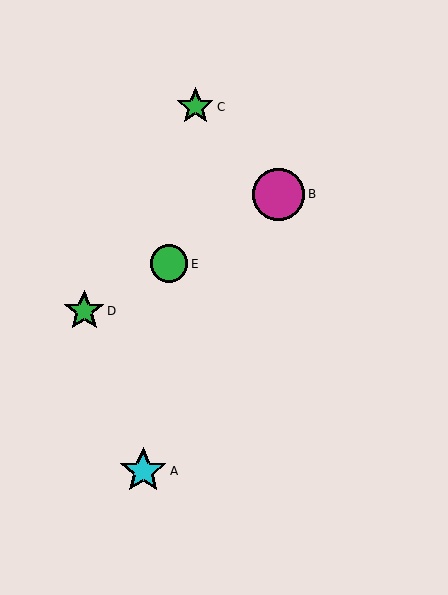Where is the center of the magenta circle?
The center of the magenta circle is at (279, 194).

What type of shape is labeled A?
Shape A is a cyan star.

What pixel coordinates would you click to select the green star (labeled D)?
Click at (84, 311) to select the green star D.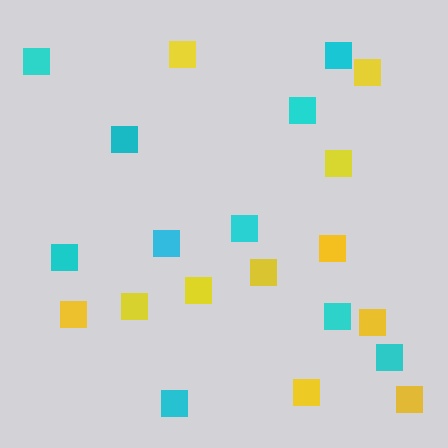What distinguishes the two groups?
There are 2 groups: one group of yellow squares (11) and one group of cyan squares (10).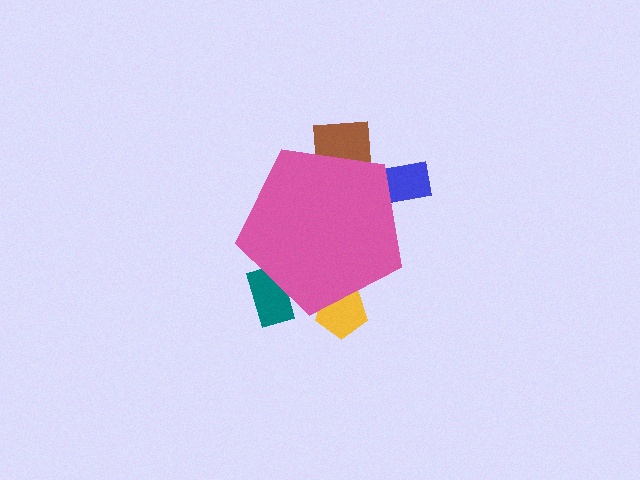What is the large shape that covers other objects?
A pink pentagon.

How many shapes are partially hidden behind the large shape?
4 shapes are partially hidden.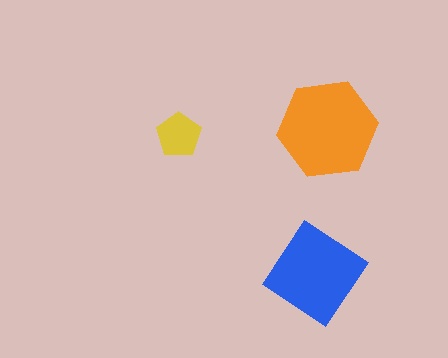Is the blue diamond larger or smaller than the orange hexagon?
Smaller.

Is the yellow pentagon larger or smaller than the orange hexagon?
Smaller.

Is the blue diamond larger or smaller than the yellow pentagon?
Larger.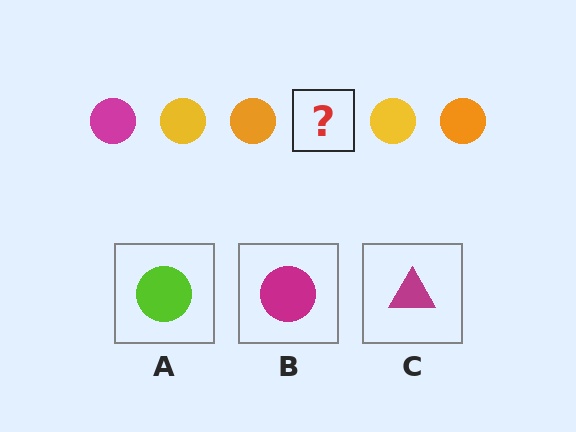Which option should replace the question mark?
Option B.